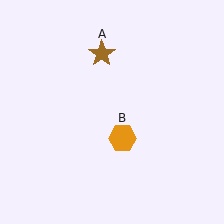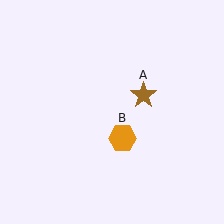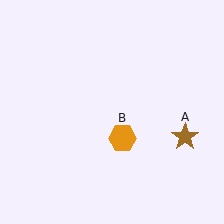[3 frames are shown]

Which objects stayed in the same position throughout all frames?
Orange hexagon (object B) remained stationary.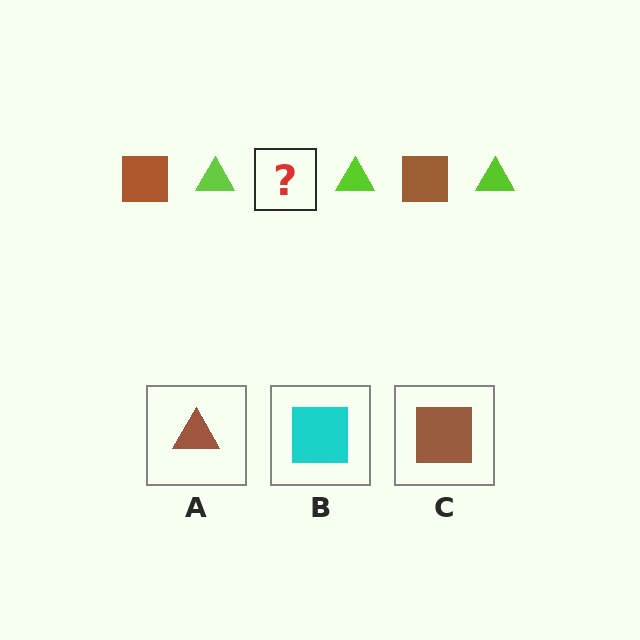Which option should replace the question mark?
Option C.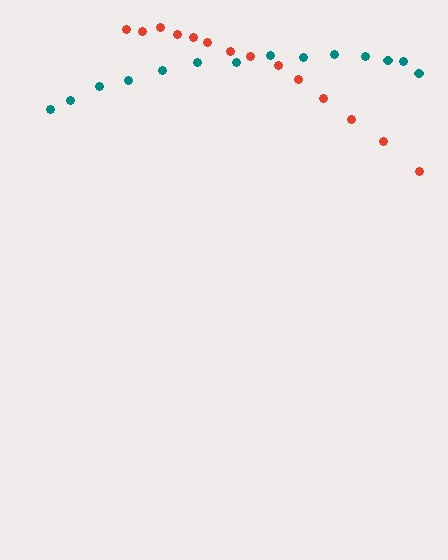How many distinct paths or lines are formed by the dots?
There are 2 distinct paths.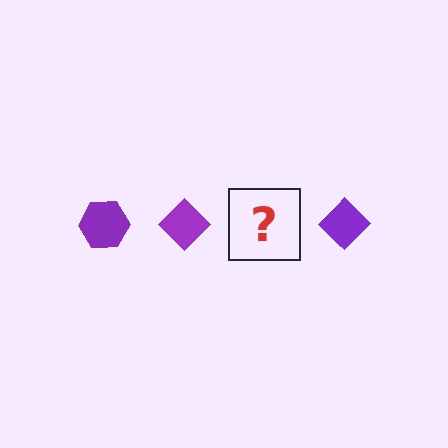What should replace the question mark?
The question mark should be replaced with a purple hexagon.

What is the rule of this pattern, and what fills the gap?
The rule is that the pattern cycles through hexagon, diamond shapes in purple. The gap should be filled with a purple hexagon.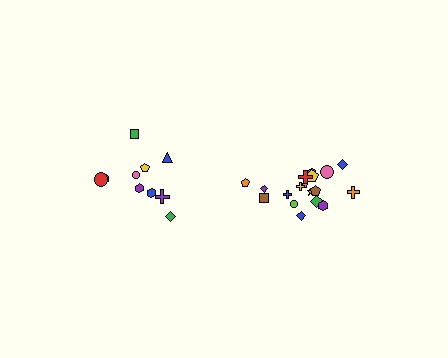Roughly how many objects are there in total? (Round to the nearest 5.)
Roughly 30 objects in total.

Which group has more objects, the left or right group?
The right group.